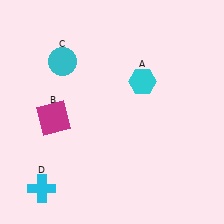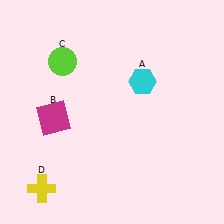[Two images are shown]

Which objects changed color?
C changed from cyan to lime. D changed from cyan to yellow.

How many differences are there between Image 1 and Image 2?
There are 2 differences between the two images.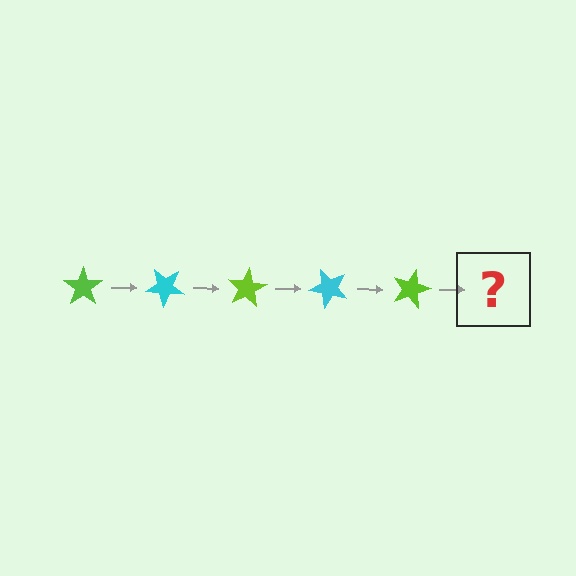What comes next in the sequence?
The next element should be a cyan star, rotated 200 degrees from the start.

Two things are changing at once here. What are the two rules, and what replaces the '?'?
The two rules are that it rotates 40 degrees each step and the color cycles through lime and cyan. The '?' should be a cyan star, rotated 200 degrees from the start.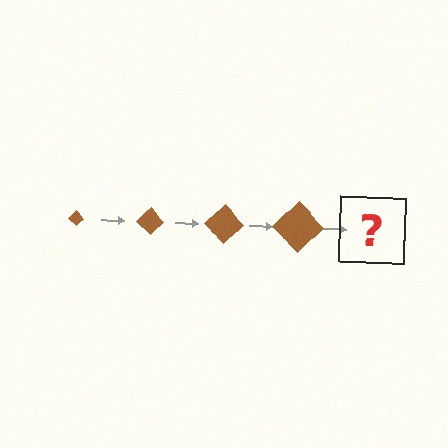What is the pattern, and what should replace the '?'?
The pattern is that the diamond gets progressively larger each step. The '?' should be a brown diamond, larger than the previous one.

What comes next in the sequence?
The next element should be a brown diamond, larger than the previous one.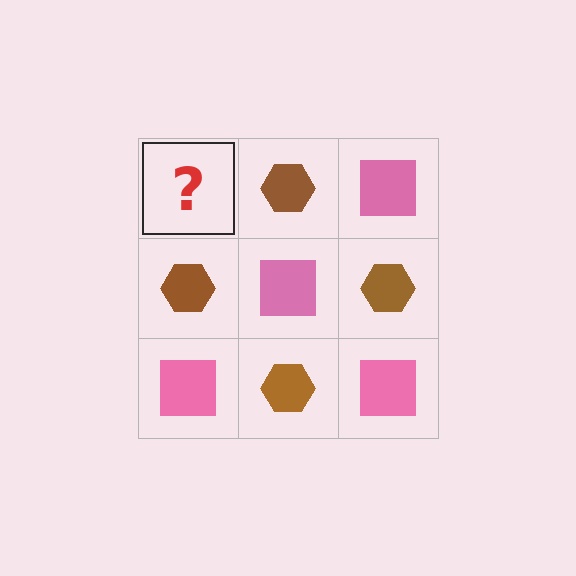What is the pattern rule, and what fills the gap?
The rule is that it alternates pink square and brown hexagon in a checkerboard pattern. The gap should be filled with a pink square.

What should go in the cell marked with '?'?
The missing cell should contain a pink square.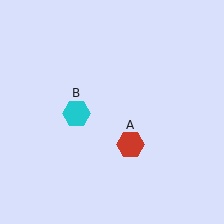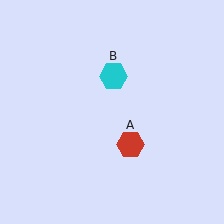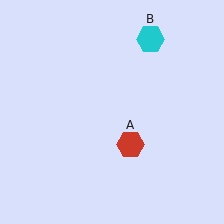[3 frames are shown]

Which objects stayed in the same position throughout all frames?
Red hexagon (object A) remained stationary.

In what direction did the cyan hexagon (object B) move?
The cyan hexagon (object B) moved up and to the right.